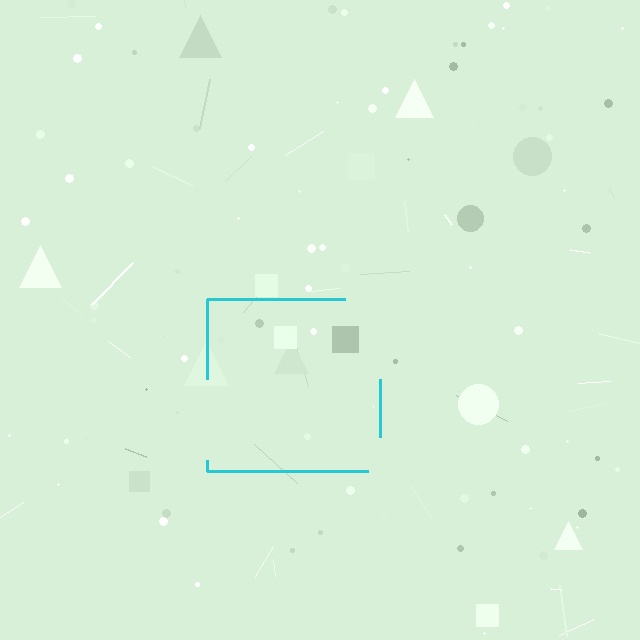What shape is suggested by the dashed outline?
The dashed outline suggests a square.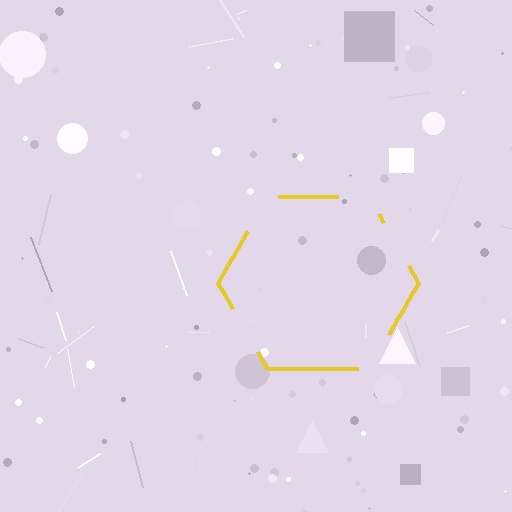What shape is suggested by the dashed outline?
The dashed outline suggests a hexagon.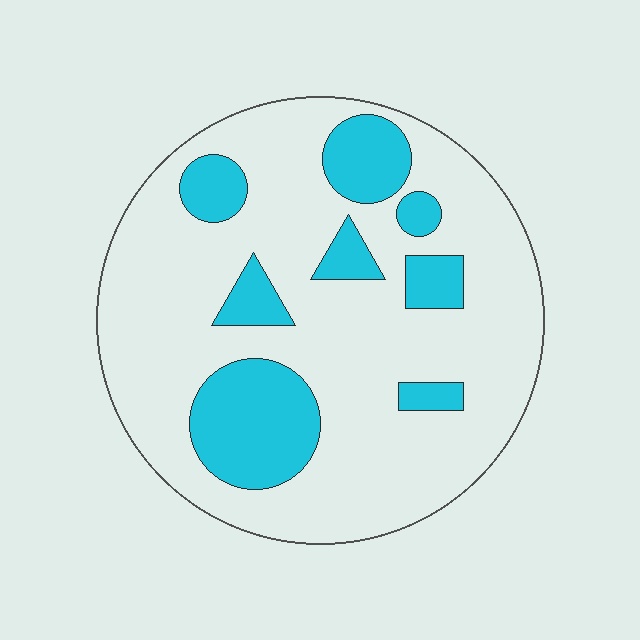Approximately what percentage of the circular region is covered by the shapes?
Approximately 25%.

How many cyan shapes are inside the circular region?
8.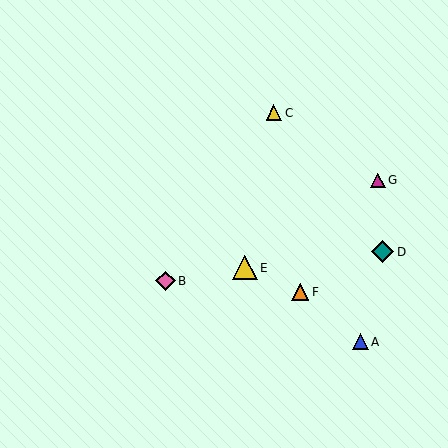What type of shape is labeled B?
Shape B is a pink diamond.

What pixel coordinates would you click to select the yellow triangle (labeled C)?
Click at (274, 113) to select the yellow triangle C.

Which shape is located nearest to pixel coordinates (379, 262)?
The teal diamond (labeled D) at (383, 252) is nearest to that location.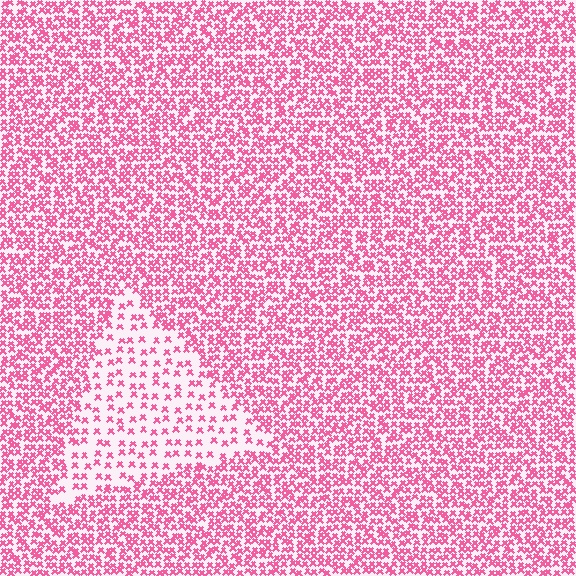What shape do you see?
I see a triangle.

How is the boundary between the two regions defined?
The boundary is defined by a change in element density (approximately 2.4x ratio). All elements are the same color, size, and shape.